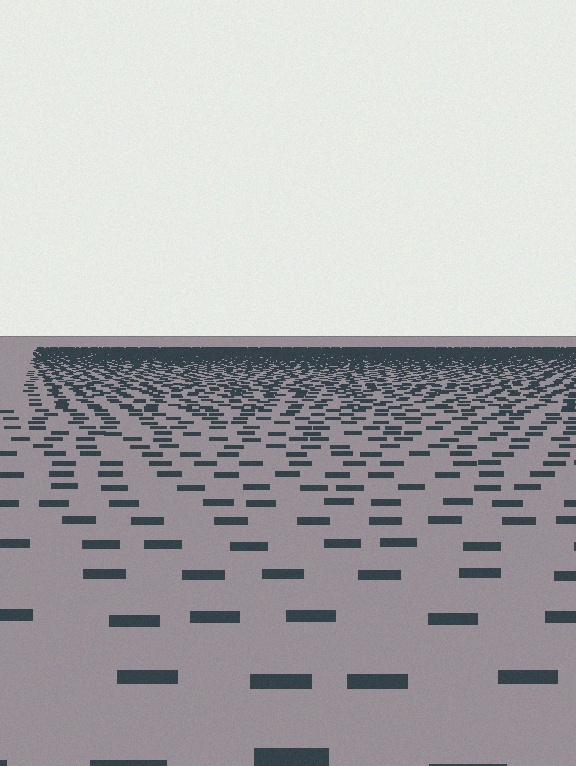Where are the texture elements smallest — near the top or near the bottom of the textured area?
Near the top.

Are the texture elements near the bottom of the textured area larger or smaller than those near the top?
Larger. Near the bottom, elements are closer to the viewer and appear at a bigger on-screen size.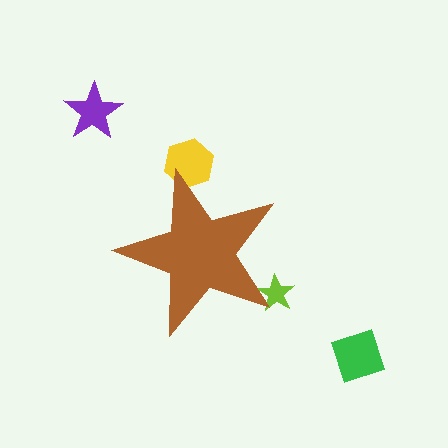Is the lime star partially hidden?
Yes, the lime star is partially hidden behind the brown star.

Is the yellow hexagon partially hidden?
Yes, the yellow hexagon is partially hidden behind the brown star.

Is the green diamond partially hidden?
No, the green diamond is fully visible.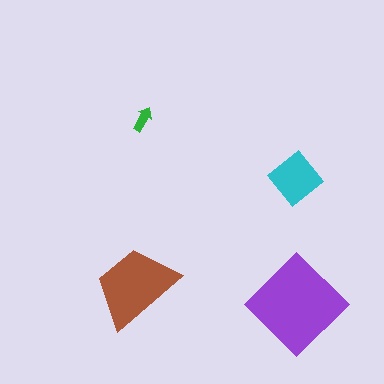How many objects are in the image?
There are 4 objects in the image.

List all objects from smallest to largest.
The green arrow, the cyan diamond, the brown trapezoid, the purple diamond.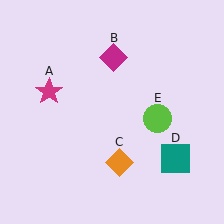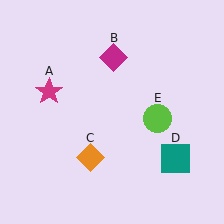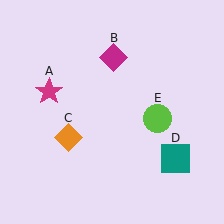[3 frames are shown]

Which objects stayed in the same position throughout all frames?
Magenta star (object A) and magenta diamond (object B) and teal square (object D) and lime circle (object E) remained stationary.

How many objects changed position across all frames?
1 object changed position: orange diamond (object C).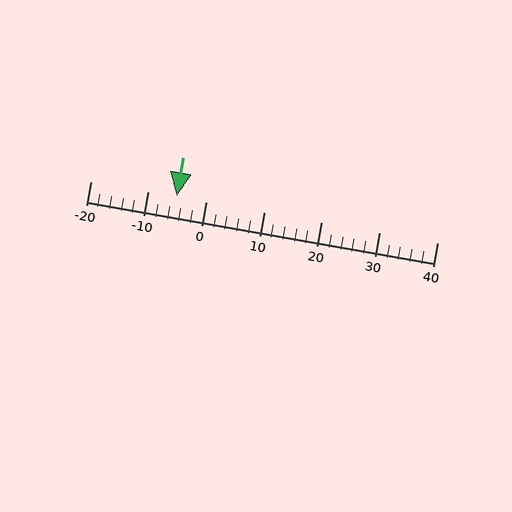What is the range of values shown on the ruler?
The ruler shows values from -20 to 40.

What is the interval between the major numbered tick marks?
The major tick marks are spaced 10 units apart.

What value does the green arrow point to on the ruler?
The green arrow points to approximately -5.